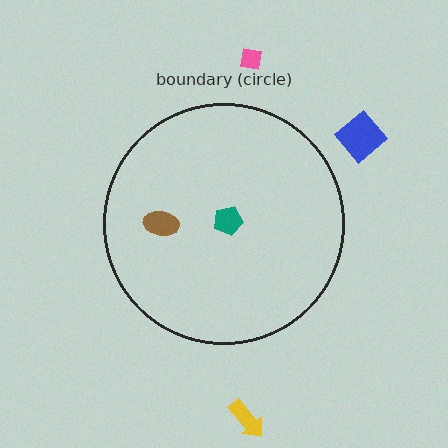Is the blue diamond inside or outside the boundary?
Outside.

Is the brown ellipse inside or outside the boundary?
Inside.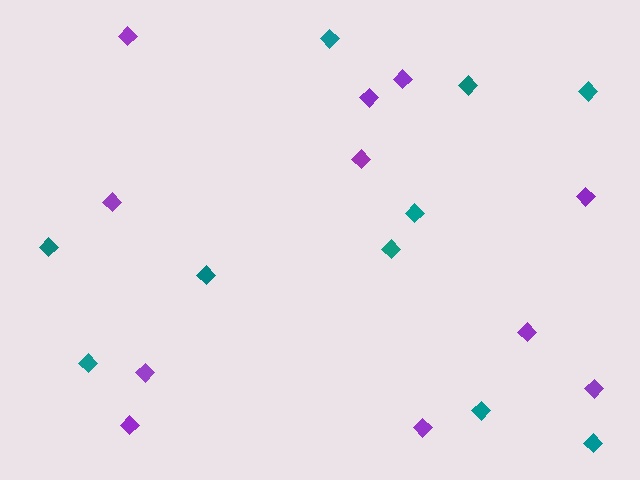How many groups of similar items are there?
There are 2 groups: one group of purple diamonds (11) and one group of teal diamonds (10).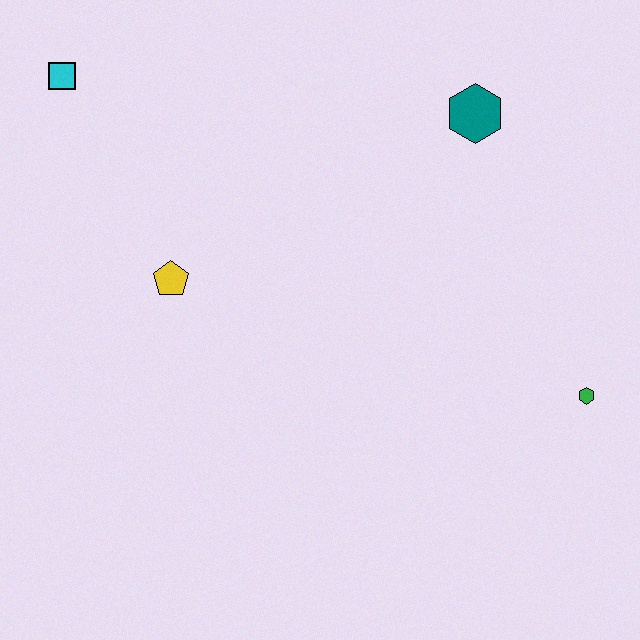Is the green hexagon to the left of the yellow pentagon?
No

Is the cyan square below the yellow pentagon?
No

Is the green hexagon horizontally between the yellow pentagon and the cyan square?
No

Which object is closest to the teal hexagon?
The green hexagon is closest to the teal hexagon.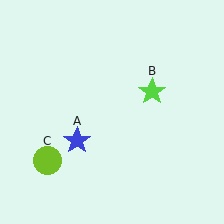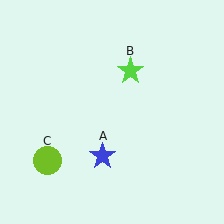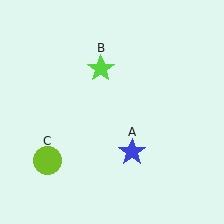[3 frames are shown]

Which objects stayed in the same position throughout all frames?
Lime circle (object C) remained stationary.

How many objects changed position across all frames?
2 objects changed position: blue star (object A), lime star (object B).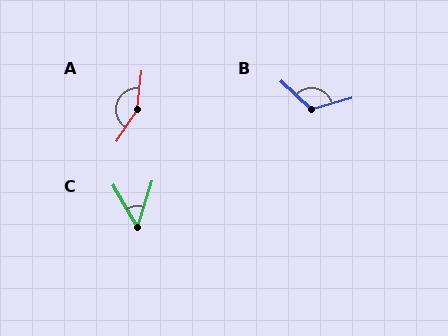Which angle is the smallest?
C, at approximately 48 degrees.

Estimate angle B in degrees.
Approximately 122 degrees.